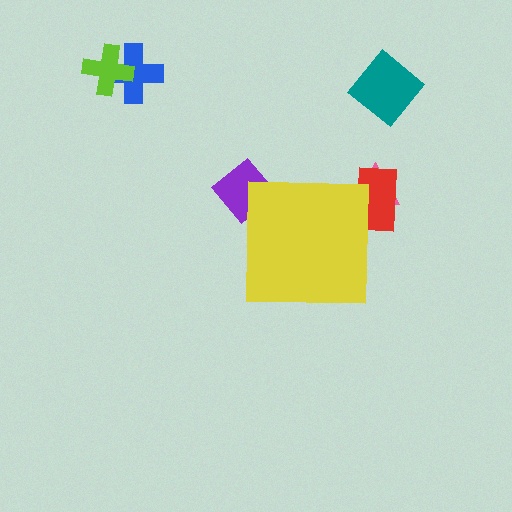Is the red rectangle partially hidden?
Yes, the red rectangle is partially hidden behind the yellow square.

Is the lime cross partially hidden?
No, the lime cross is fully visible.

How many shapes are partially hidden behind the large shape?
3 shapes are partially hidden.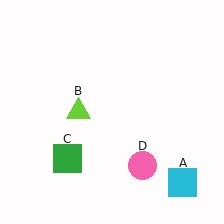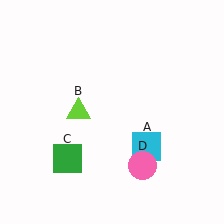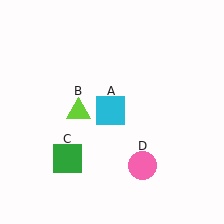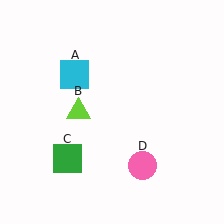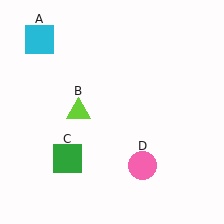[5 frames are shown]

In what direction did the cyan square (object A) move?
The cyan square (object A) moved up and to the left.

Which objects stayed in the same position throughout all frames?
Lime triangle (object B) and green square (object C) and pink circle (object D) remained stationary.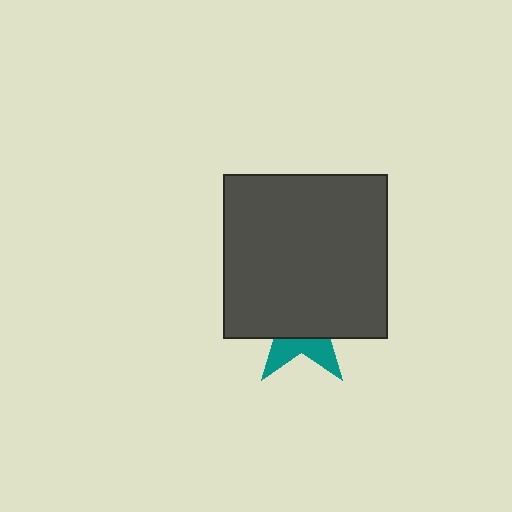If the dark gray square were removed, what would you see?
You would see the complete teal star.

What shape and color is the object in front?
The object in front is a dark gray square.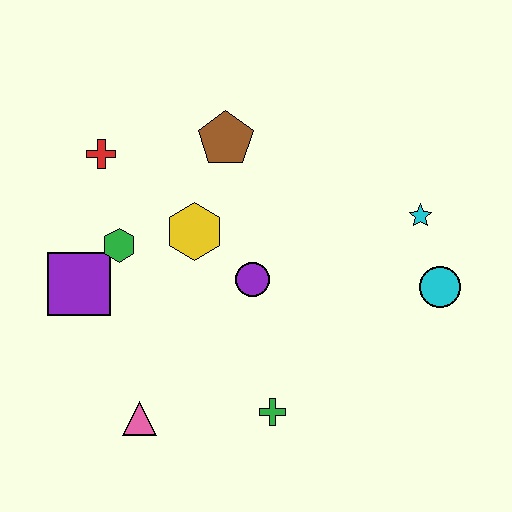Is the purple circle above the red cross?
No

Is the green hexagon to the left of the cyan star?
Yes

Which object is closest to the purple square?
The green hexagon is closest to the purple square.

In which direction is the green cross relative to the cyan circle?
The green cross is to the left of the cyan circle.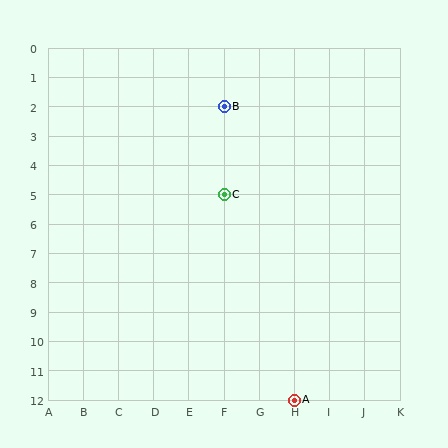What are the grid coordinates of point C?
Point C is at grid coordinates (F, 5).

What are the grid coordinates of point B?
Point B is at grid coordinates (F, 2).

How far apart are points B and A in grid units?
Points B and A are 2 columns and 10 rows apart (about 10.2 grid units diagonally).